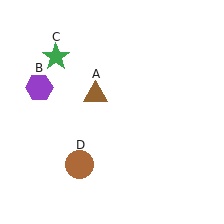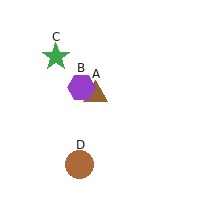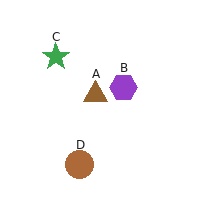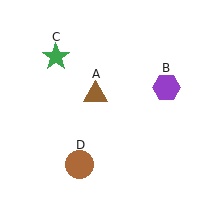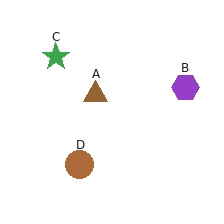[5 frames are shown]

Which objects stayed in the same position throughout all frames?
Brown triangle (object A) and green star (object C) and brown circle (object D) remained stationary.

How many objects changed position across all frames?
1 object changed position: purple hexagon (object B).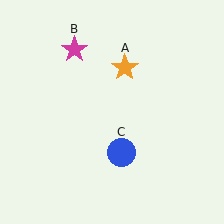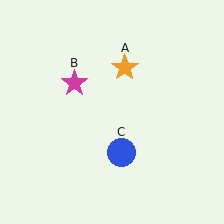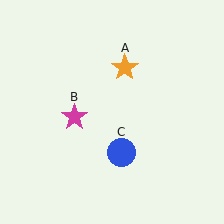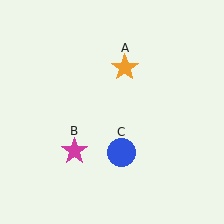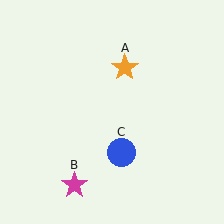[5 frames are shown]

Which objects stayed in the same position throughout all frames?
Orange star (object A) and blue circle (object C) remained stationary.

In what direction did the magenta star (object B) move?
The magenta star (object B) moved down.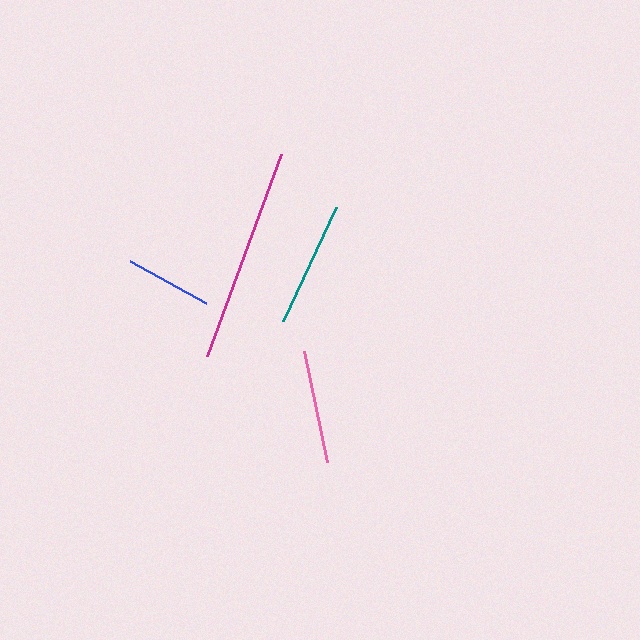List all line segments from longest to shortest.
From longest to shortest: magenta, teal, pink, blue.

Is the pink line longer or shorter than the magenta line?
The magenta line is longer than the pink line.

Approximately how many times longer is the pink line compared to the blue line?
The pink line is approximately 1.3 times the length of the blue line.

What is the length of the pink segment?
The pink segment is approximately 113 pixels long.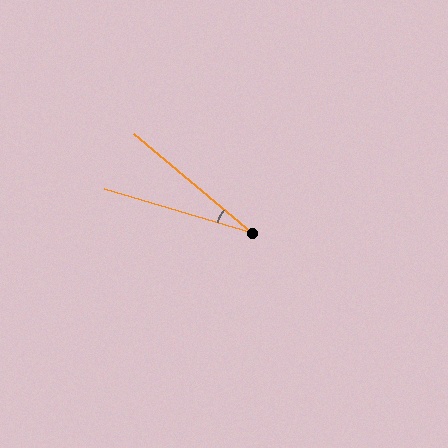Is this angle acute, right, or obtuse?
It is acute.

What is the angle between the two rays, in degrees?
Approximately 24 degrees.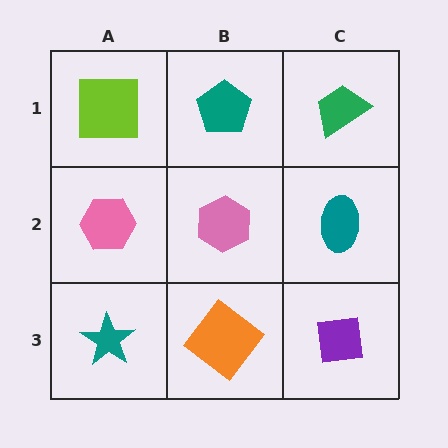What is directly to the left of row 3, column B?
A teal star.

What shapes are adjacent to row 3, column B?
A pink hexagon (row 2, column B), a teal star (row 3, column A), a purple square (row 3, column C).